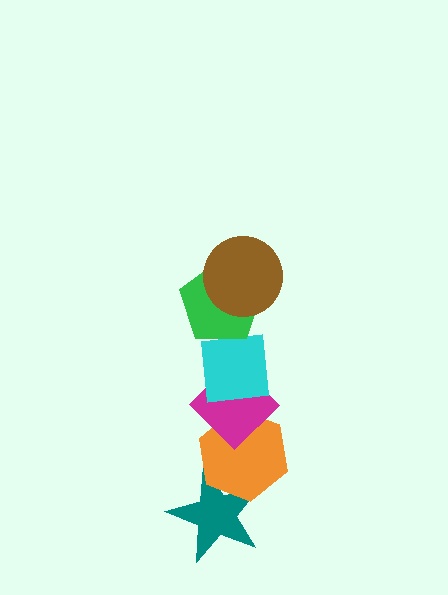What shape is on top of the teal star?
The orange hexagon is on top of the teal star.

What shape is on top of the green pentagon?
The brown circle is on top of the green pentagon.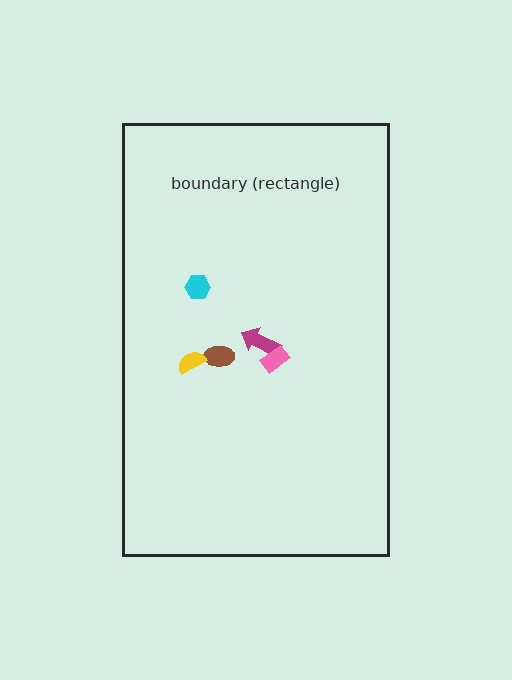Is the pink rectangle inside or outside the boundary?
Inside.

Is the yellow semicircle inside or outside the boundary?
Inside.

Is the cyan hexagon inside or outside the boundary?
Inside.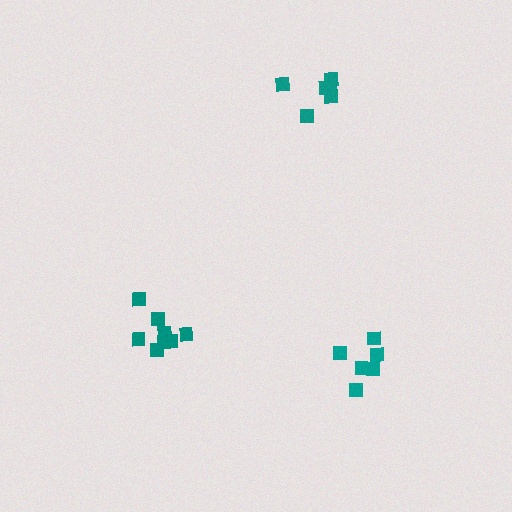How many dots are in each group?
Group 1: 6 dots, Group 2: 8 dots, Group 3: 6 dots (20 total).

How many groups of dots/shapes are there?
There are 3 groups.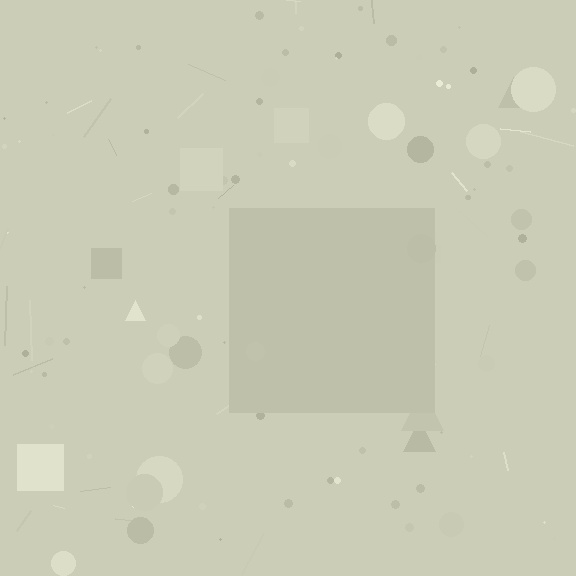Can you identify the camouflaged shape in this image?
The camouflaged shape is a square.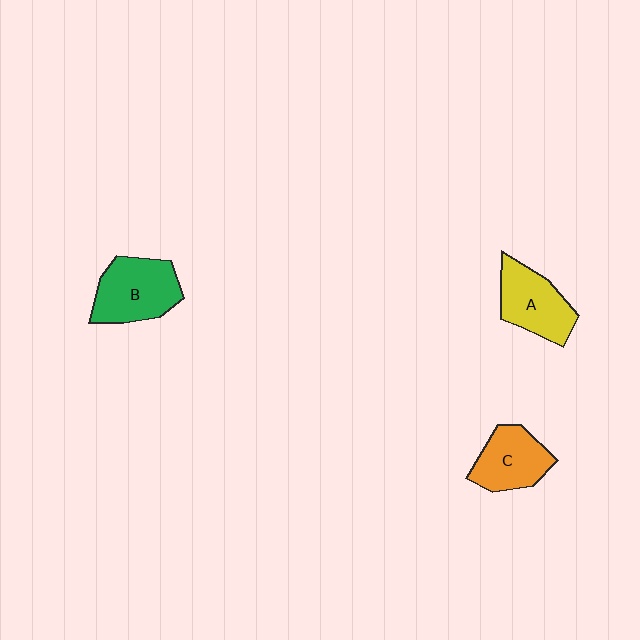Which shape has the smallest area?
Shape C (orange).